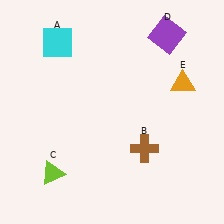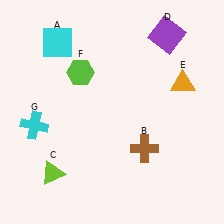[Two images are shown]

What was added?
A lime hexagon (F), a cyan cross (G) were added in Image 2.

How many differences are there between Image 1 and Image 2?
There are 2 differences between the two images.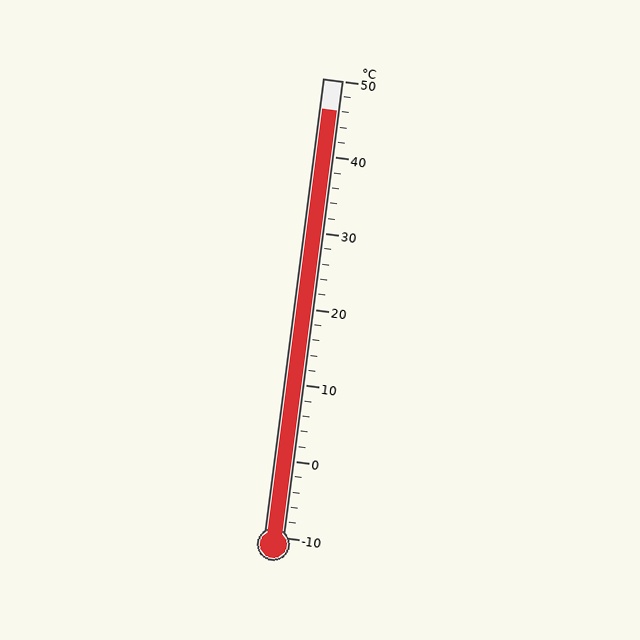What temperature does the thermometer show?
The thermometer shows approximately 46°C.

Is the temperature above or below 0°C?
The temperature is above 0°C.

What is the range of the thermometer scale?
The thermometer scale ranges from -10°C to 50°C.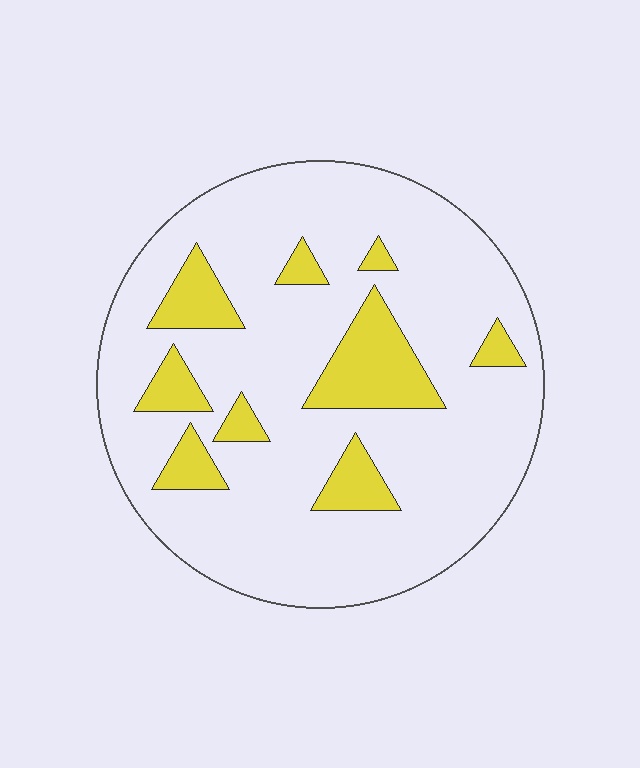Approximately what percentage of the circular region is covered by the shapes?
Approximately 20%.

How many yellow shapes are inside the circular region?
9.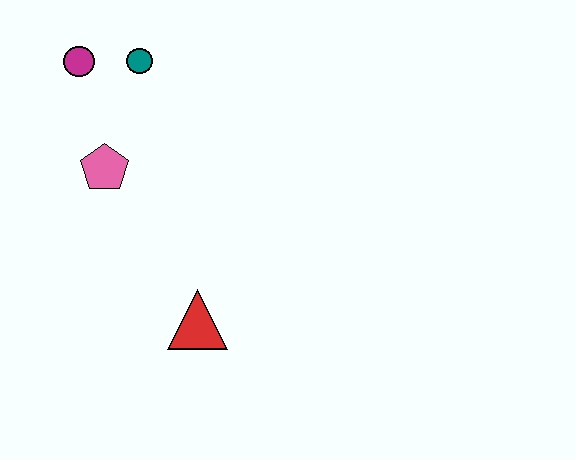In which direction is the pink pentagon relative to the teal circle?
The pink pentagon is below the teal circle.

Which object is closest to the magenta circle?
The teal circle is closest to the magenta circle.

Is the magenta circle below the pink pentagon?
No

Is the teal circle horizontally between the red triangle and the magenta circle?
Yes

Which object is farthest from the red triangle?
The magenta circle is farthest from the red triangle.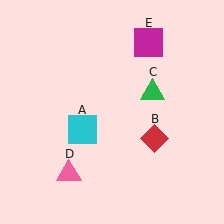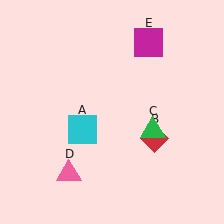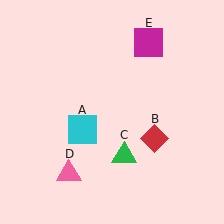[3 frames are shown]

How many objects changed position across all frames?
1 object changed position: green triangle (object C).